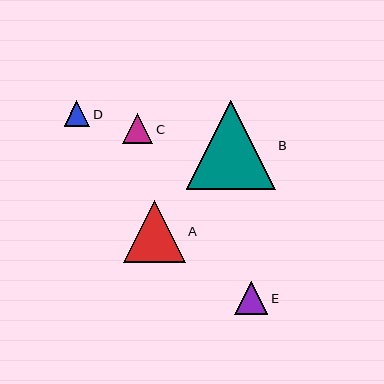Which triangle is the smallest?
Triangle D is the smallest with a size of approximately 25 pixels.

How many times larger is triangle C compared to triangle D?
Triangle C is approximately 1.2 times the size of triangle D.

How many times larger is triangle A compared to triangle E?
Triangle A is approximately 1.9 times the size of triangle E.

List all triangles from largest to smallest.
From largest to smallest: B, A, E, C, D.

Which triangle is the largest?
Triangle B is the largest with a size of approximately 89 pixels.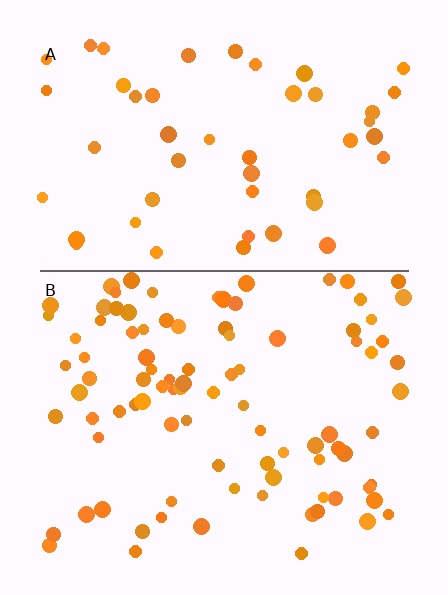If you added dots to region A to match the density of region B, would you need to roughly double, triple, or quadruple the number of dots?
Approximately double.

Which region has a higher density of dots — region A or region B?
B (the bottom).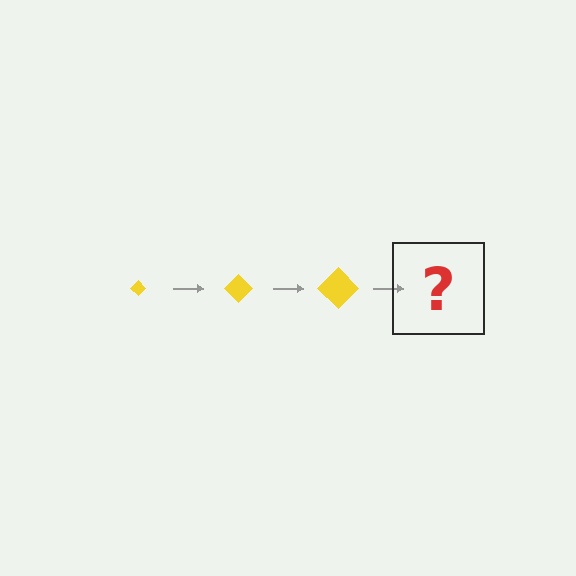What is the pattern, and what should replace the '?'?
The pattern is that the diamond gets progressively larger each step. The '?' should be a yellow diamond, larger than the previous one.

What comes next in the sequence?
The next element should be a yellow diamond, larger than the previous one.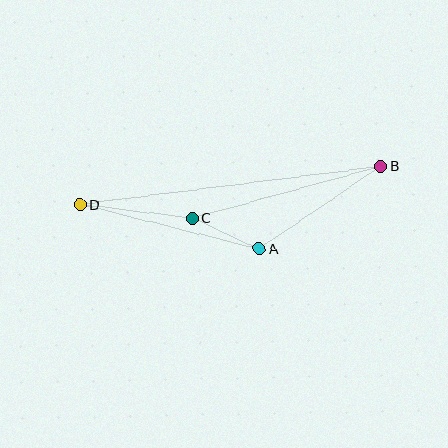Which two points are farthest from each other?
Points B and D are farthest from each other.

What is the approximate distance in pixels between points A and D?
The distance between A and D is approximately 185 pixels.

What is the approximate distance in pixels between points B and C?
The distance between B and C is approximately 196 pixels.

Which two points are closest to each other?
Points A and C are closest to each other.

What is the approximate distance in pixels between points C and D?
The distance between C and D is approximately 113 pixels.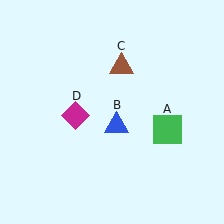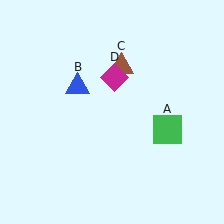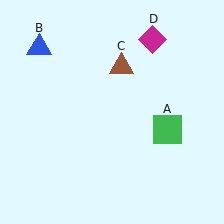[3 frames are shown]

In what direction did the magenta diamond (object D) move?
The magenta diamond (object D) moved up and to the right.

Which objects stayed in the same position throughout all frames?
Green square (object A) and brown triangle (object C) remained stationary.